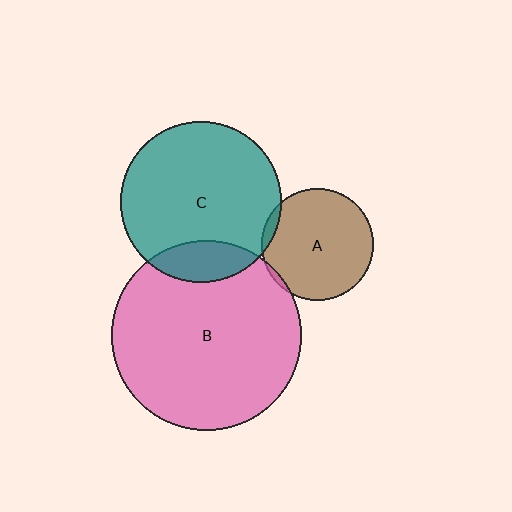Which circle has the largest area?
Circle B (pink).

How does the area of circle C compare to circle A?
Approximately 2.1 times.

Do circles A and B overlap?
Yes.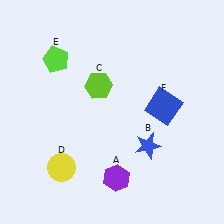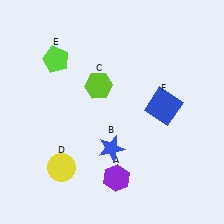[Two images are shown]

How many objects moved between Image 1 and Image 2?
1 object moved between the two images.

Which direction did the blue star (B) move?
The blue star (B) moved left.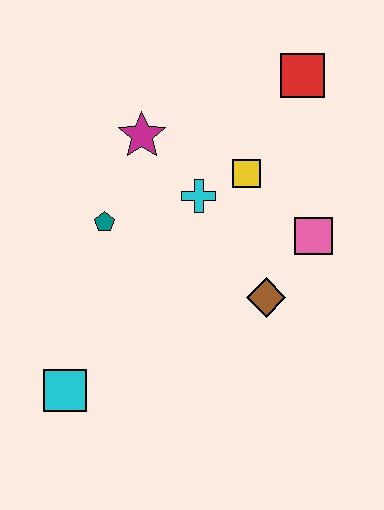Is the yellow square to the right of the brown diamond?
No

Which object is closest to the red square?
The yellow square is closest to the red square.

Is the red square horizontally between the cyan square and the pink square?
Yes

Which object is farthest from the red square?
The cyan square is farthest from the red square.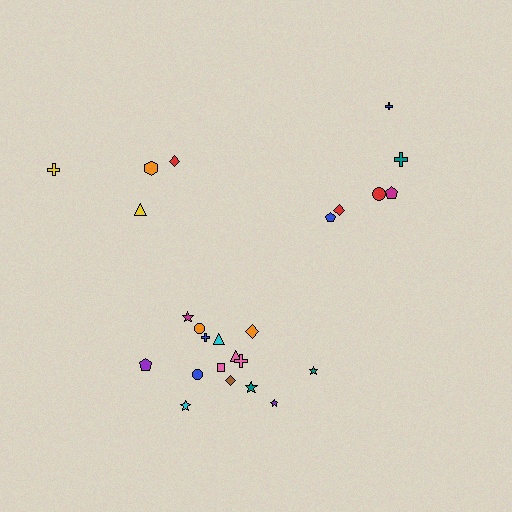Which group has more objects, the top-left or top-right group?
The top-right group.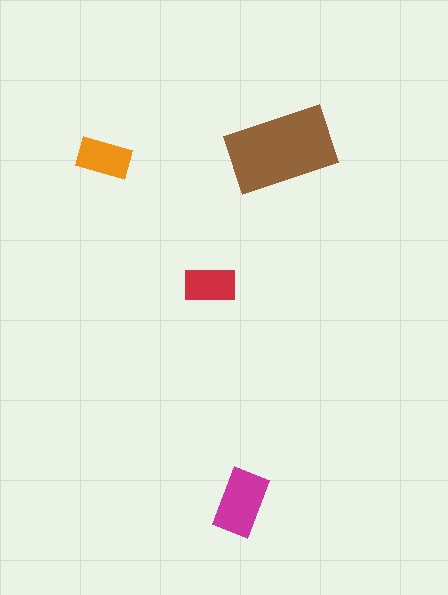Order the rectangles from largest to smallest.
the brown one, the magenta one, the orange one, the red one.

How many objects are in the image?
There are 4 objects in the image.